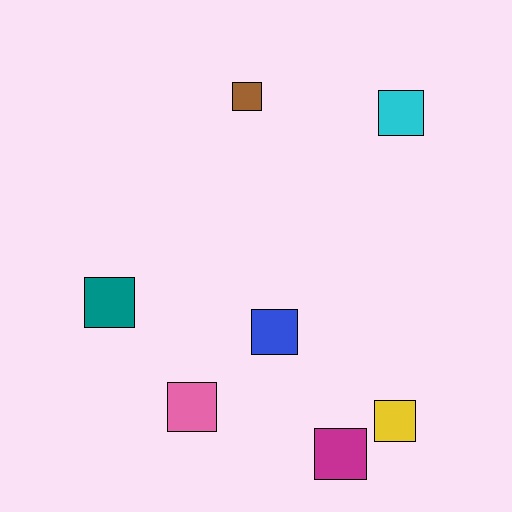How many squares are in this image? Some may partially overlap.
There are 7 squares.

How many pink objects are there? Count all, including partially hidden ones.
There is 1 pink object.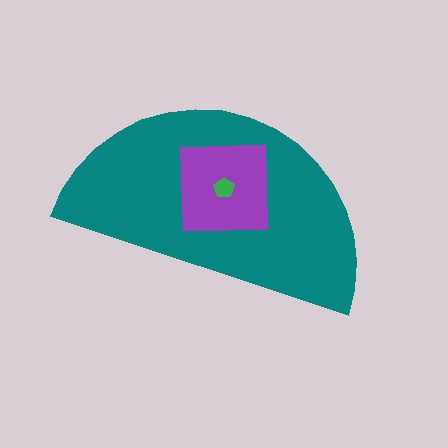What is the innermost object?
The green pentagon.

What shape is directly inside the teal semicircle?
The purple square.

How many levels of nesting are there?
3.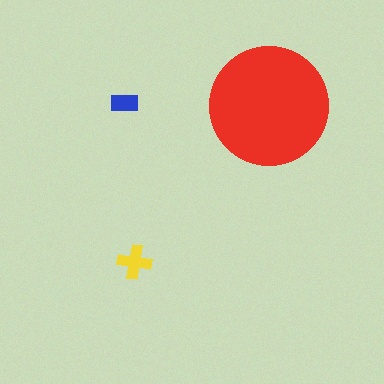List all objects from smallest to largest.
The blue rectangle, the yellow cross, the red circle.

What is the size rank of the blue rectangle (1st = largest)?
3rd.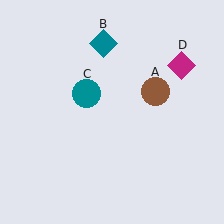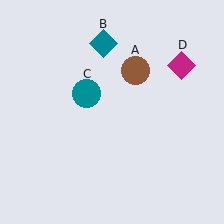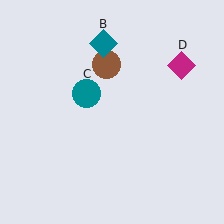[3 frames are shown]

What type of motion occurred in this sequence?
The brown circle (object A) rotated counterclockwise around the center of the scene.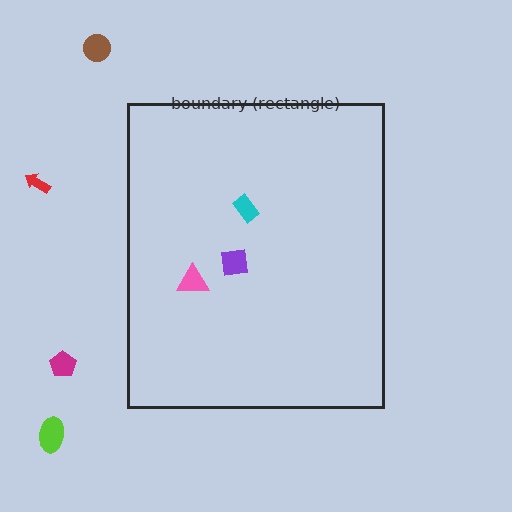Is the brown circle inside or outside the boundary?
Outside.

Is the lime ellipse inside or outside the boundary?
Outside.